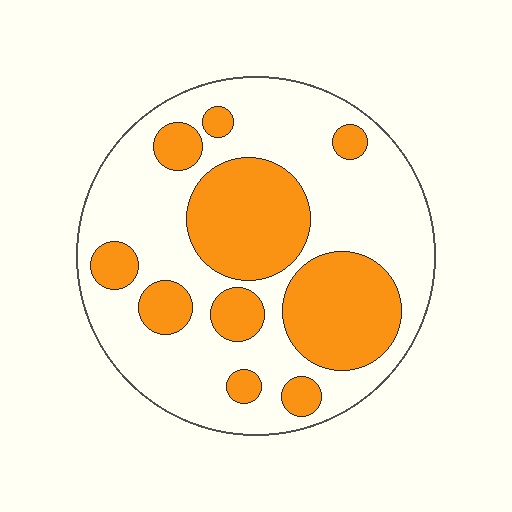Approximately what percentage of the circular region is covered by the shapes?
Approximately 35%.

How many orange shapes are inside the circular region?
10.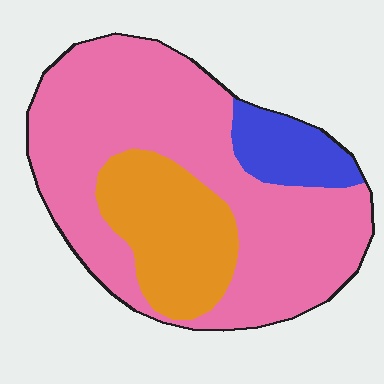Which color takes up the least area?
Blue, at roughly 10%.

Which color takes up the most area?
Pink, at roughly 65%.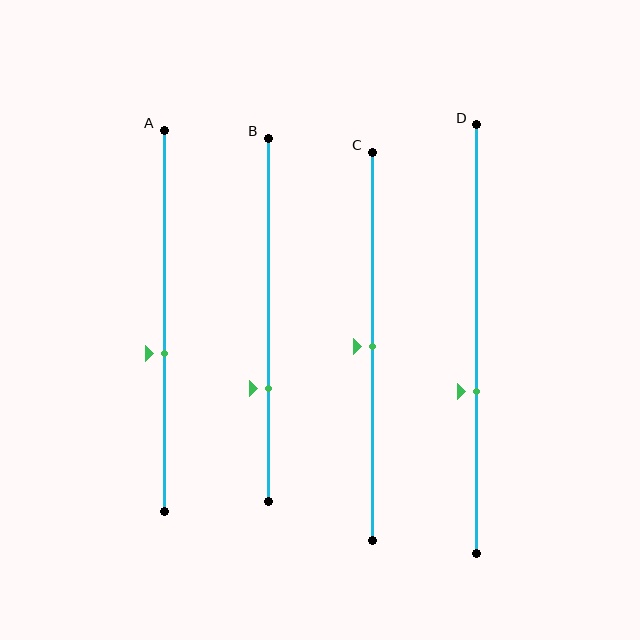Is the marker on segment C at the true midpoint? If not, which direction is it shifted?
Yes, the marker on segment C is at the true midpoint.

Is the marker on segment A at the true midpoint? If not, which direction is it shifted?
No, the marker on segment A is shifted downward by about 9% of the segment length.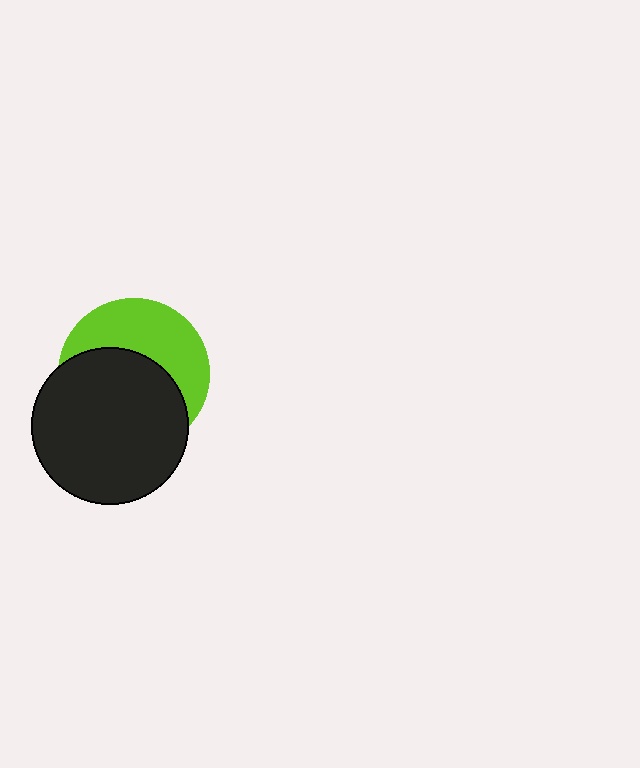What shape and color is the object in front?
The object in front is a black circle.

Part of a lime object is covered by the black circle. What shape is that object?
It is a circle.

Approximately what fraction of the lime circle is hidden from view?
Roughly 56% of the lime circle is hidden behind the black circle.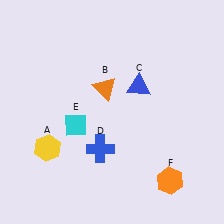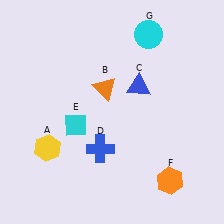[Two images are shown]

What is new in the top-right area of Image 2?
A cyan circle (G) was added in the top-right area of Image 2.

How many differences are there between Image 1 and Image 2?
There is 1 difference between the two images.